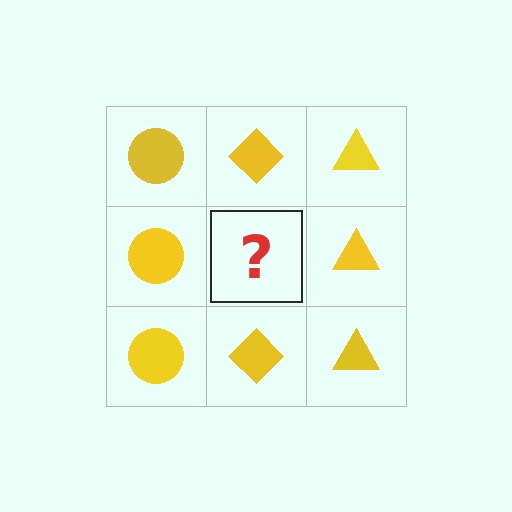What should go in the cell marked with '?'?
The missing cell should contain a yellow diamond.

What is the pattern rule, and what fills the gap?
The rule is that each column has a consistent shape. The gap should be filled with a yellow diamond.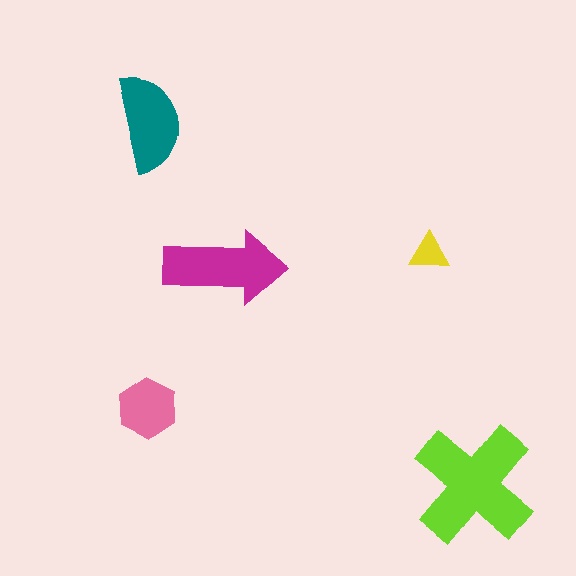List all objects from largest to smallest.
The lime cross, the magenta arrow, the teal semicircle, the pink hexagon, the yellow triangle.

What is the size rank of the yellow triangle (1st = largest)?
5th.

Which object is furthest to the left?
The teal semicircle is leftmost.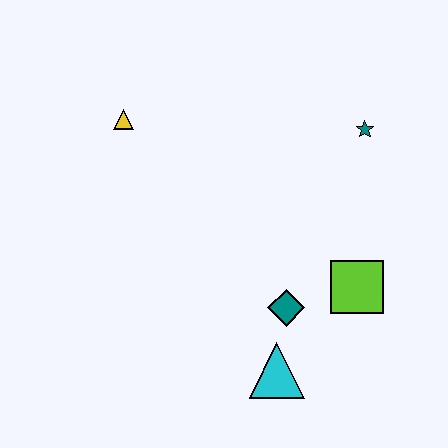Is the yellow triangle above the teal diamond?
Yes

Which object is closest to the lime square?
The teal diamond is closest to the lime square.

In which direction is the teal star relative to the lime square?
The teal star is above the lime square.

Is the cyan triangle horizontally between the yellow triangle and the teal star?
Yes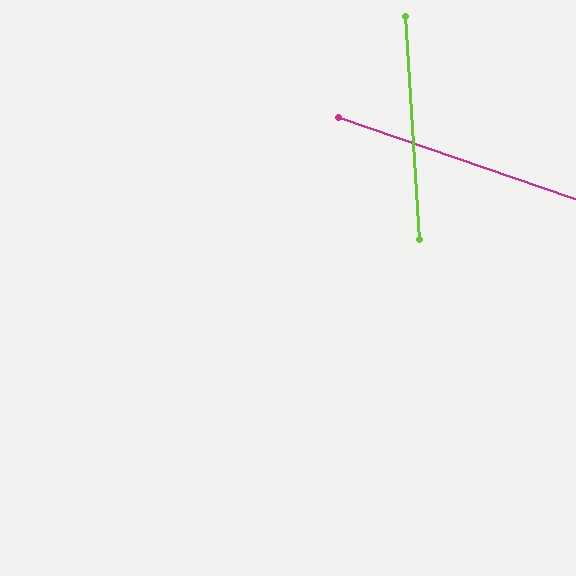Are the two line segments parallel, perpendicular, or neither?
Neither parallel nor perpendicular — they differ by about 68°.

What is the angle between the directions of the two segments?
Approximately 68 degrees.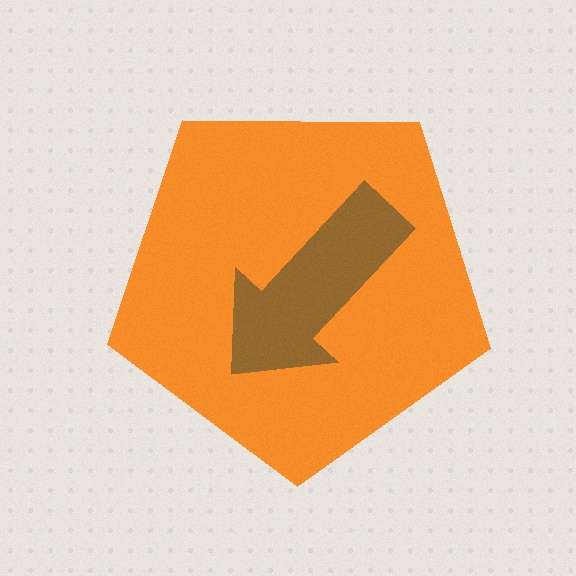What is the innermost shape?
The brown arrow.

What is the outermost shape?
The orange pentagon.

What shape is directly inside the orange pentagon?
The brown arrow.